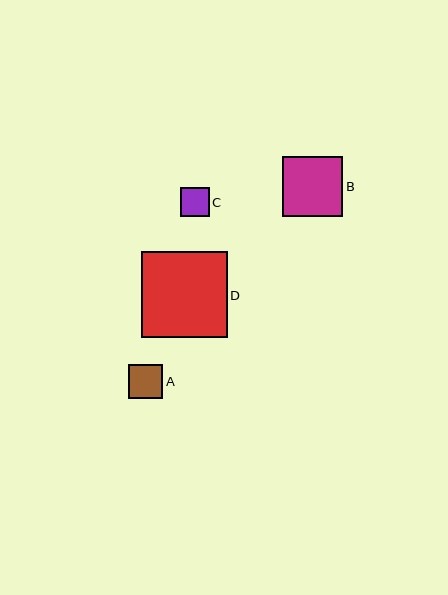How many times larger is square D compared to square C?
Square D is approximately 3.0 times the size of square C.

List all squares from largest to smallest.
From largest to smallest: D, B, A, C.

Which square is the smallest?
Square C is the smallest with a size of approximately 29 pixels.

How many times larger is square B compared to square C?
Square B is approximately 2.1 times the size of square C.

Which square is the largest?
Square D is the largest with a size of approximately 86 pixels.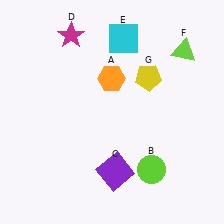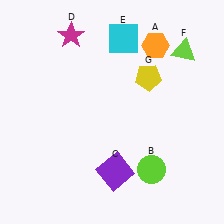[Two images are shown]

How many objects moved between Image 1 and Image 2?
1 object moved between the two images.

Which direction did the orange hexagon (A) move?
The orange hexagon (A) moved right.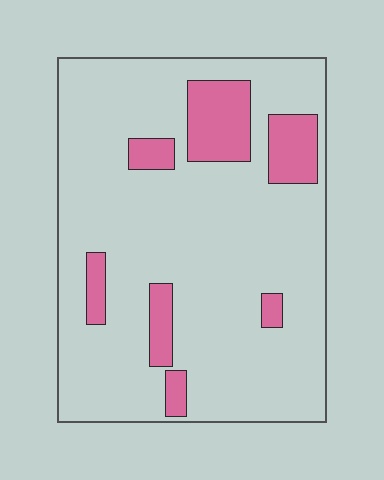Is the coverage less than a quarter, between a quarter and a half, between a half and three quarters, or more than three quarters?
Less than a quarter.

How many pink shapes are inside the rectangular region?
7.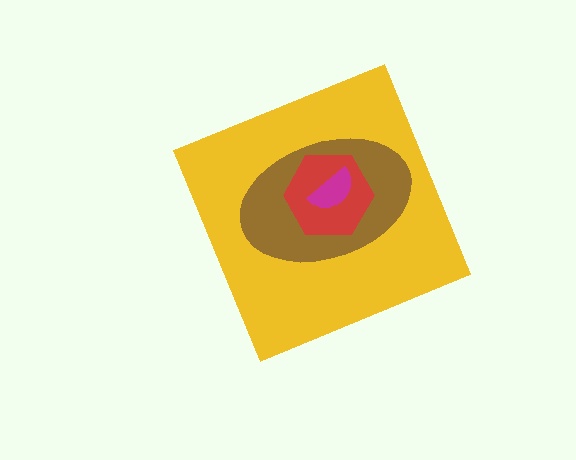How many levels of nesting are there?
4.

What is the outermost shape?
The yellow diamond.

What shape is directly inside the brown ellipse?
The red hexagon.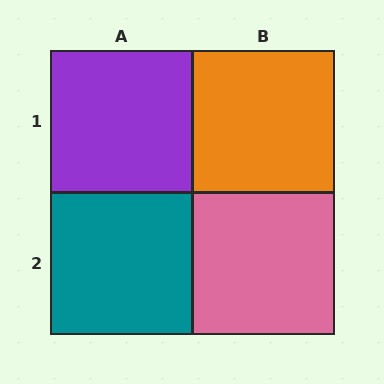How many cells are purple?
1 cell is purple.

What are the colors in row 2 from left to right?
Teal, pink.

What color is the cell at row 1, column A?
Purple.